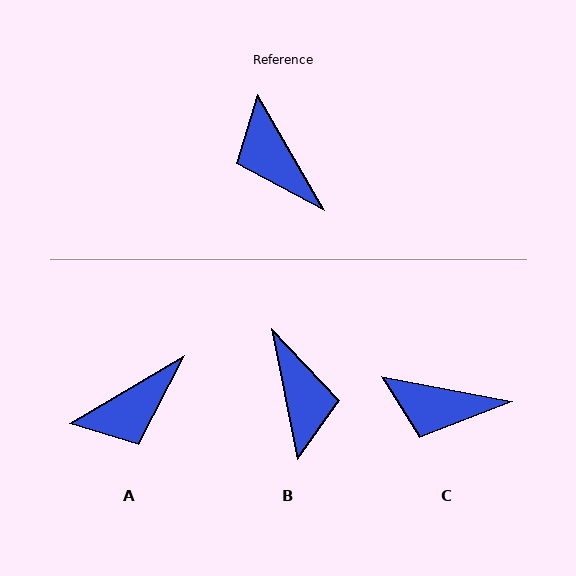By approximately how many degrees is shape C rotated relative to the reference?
Approximately 49 degrees counter-clockwise.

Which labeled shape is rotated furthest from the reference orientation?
B, about 161 degrees away.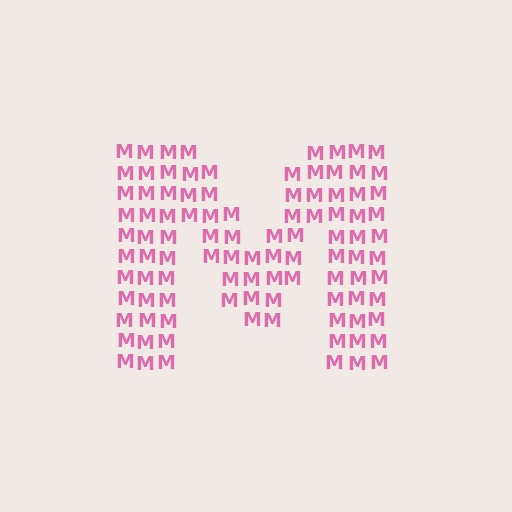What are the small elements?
The small elements are letter M's.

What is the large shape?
The large shape is the letter M.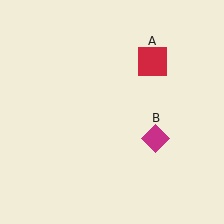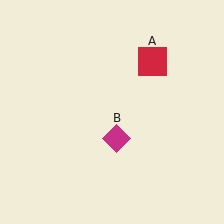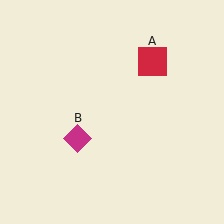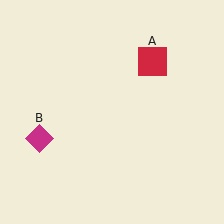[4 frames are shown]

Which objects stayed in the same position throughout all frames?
Red square (object A) remained stationary.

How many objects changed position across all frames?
1 object changed position: magenta diamond (object B).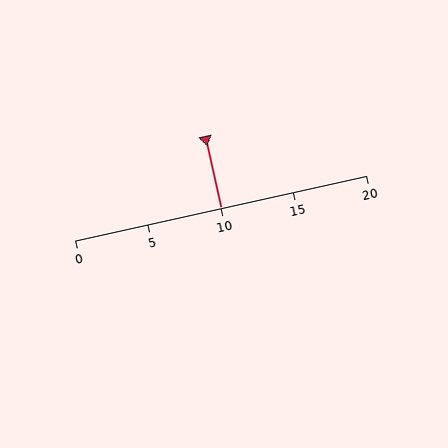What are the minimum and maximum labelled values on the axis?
The axis runs from 0 to 20.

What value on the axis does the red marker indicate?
The marker indicates approximately 10.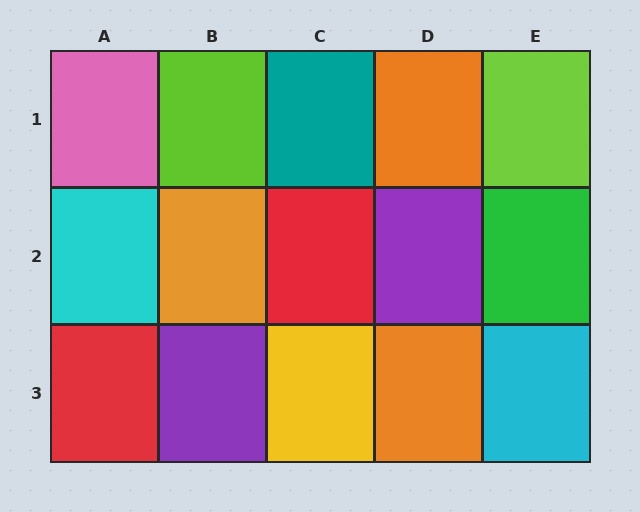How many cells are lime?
2 cells are lime.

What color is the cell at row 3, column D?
Orange.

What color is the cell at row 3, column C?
Yellow.